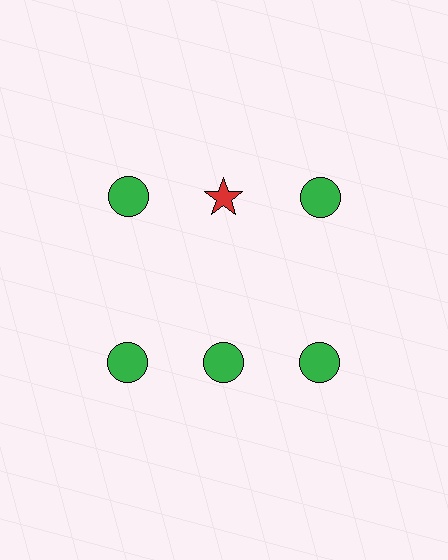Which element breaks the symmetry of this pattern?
The red star in the top row, second from left column breaks the symmetry. All other shapes are green circles.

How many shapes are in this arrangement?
There are 6 shapes arranged in a grid pattern.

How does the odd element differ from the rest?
It differs in both color (red instead of green) and shape (star instead of circle).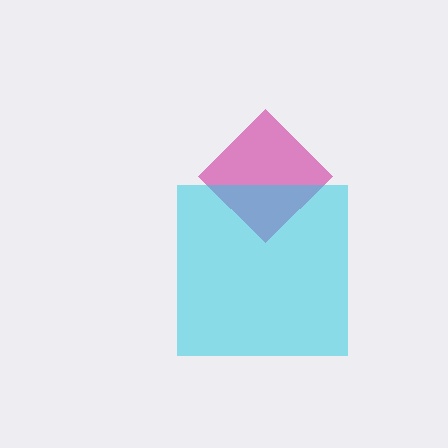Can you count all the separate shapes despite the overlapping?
Yes, there are 2 separate shapes.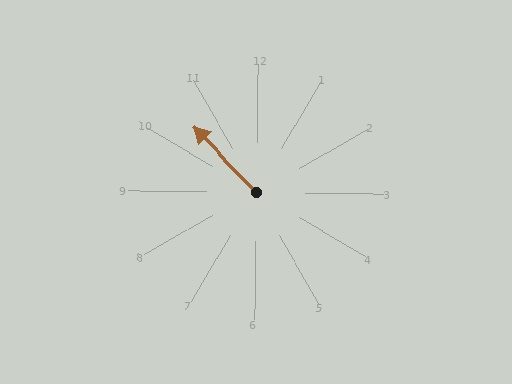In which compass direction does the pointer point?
Northwest.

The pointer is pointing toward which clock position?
Roughly 11 o'clock.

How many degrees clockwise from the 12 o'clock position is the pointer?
Approximately 316 degrees.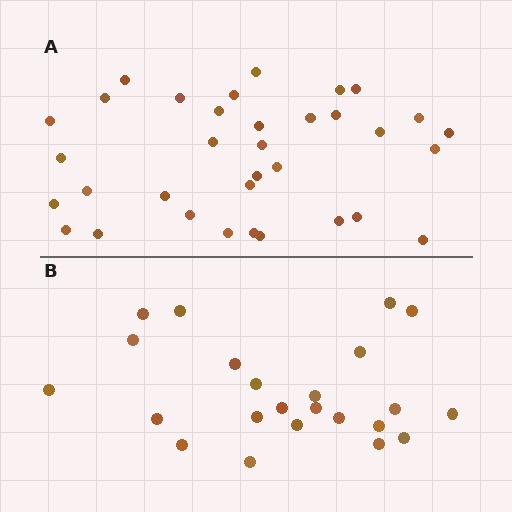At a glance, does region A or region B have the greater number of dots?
Region A (the top region) has more dots.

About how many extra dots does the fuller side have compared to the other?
Region A has roughly 12 or so more dots than region B.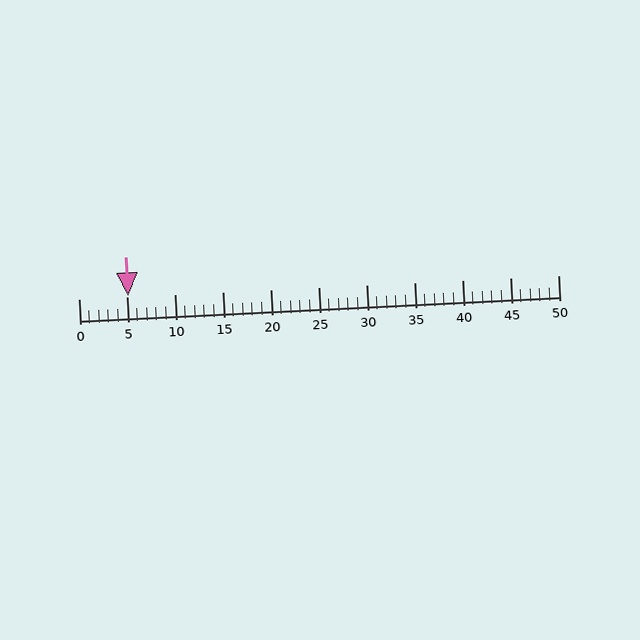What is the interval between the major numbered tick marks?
The major tick marks are spaced 5 units apart.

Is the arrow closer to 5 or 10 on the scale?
The arrow is closer to 5.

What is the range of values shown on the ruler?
The ruler shows values from 0 to 50.